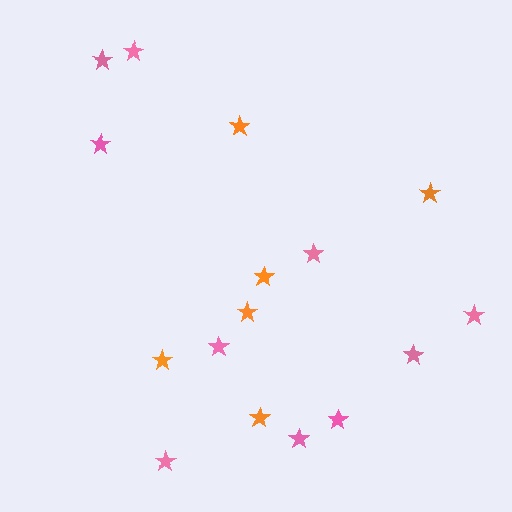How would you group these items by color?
There are 2 groups: one group of pink stars (10) and one group of orange stars (6).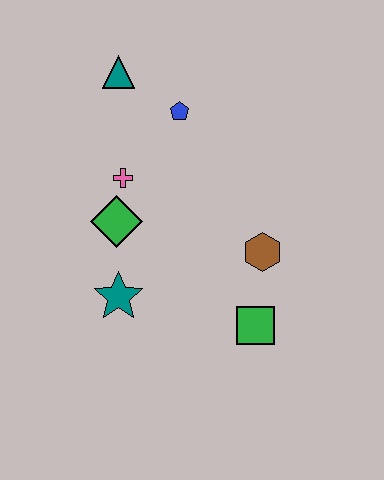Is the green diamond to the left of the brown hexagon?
Yes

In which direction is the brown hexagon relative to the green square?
The brown hexagon is above the green square.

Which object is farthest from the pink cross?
The green square is farthest from the pink cross.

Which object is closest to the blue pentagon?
The teal triangle is closest to the blue pentagon.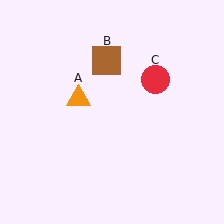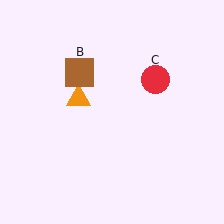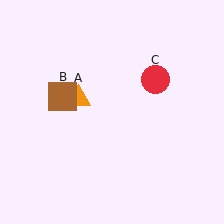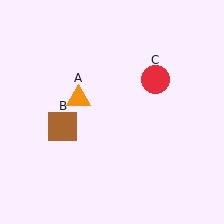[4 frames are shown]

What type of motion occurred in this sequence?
The brown square (object B) rotated counterclockwise around the center of the scene.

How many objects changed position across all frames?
1 object changed position: brown square (object B).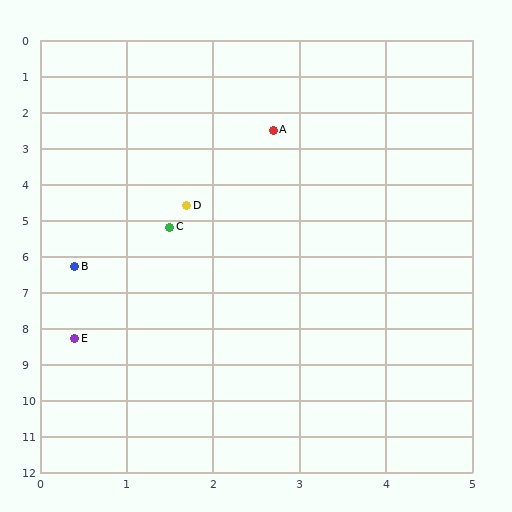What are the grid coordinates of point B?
Point B is at approximately (0.4, 6.3).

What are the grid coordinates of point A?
Point A is at approximately (2.7, 2.5).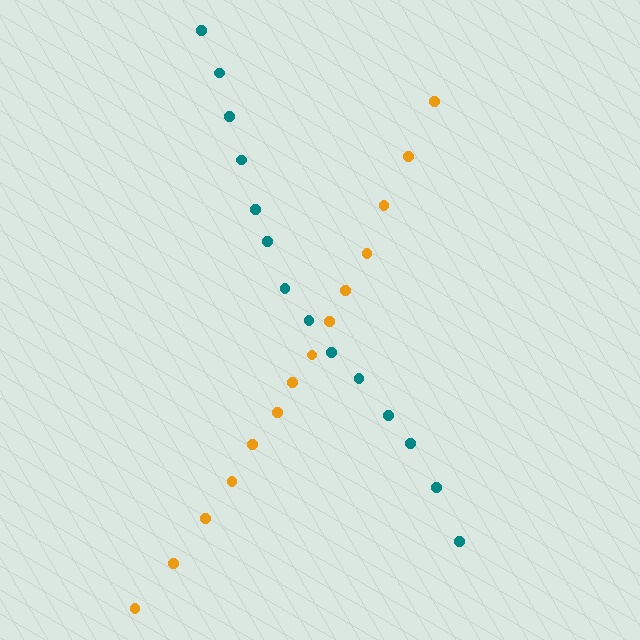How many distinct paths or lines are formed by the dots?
There are 2 distinct paths.